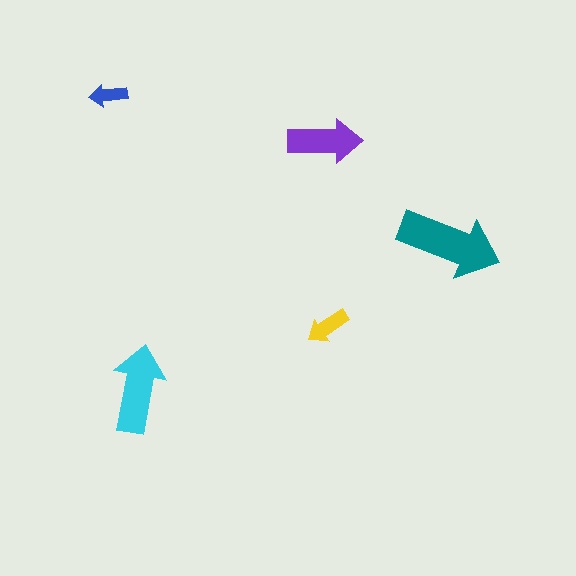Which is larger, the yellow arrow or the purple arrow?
The purple one.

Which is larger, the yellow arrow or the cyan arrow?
The cyan one.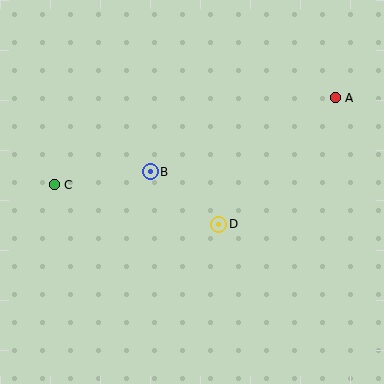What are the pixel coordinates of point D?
Point D is at (219, 224).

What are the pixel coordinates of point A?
Point A is at (335, 98).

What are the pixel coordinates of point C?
Point C is at (54, 185).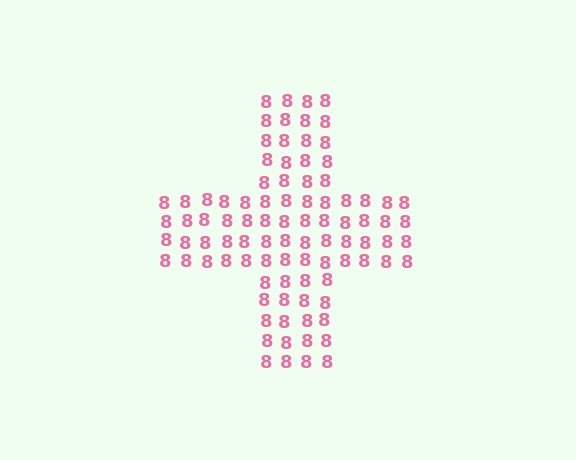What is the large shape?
The large shape is a cross.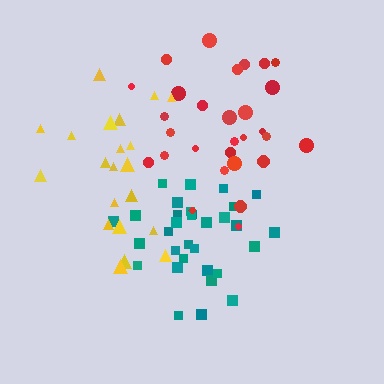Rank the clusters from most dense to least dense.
teal, red, yellow.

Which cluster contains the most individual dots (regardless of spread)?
Teal (32).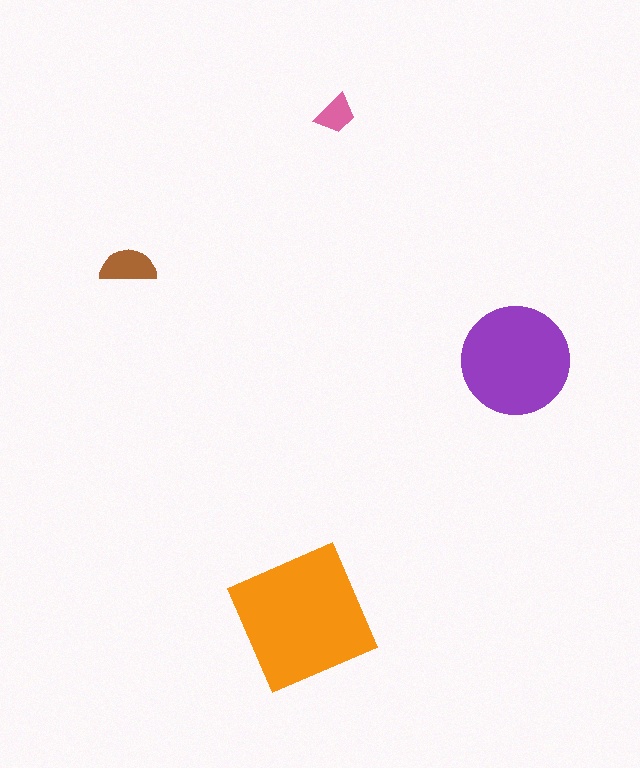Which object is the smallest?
The pink trapezoid.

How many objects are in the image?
There are 4 objects in the image.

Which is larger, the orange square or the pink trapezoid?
The orange square.